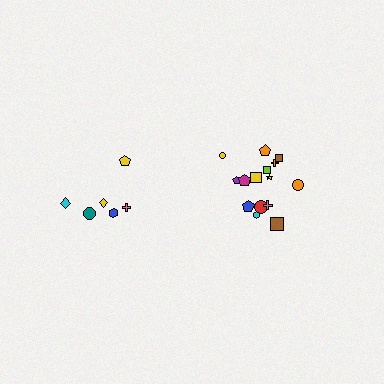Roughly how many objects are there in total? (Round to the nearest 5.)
Roughly 20 objects in total.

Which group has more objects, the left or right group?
The right group.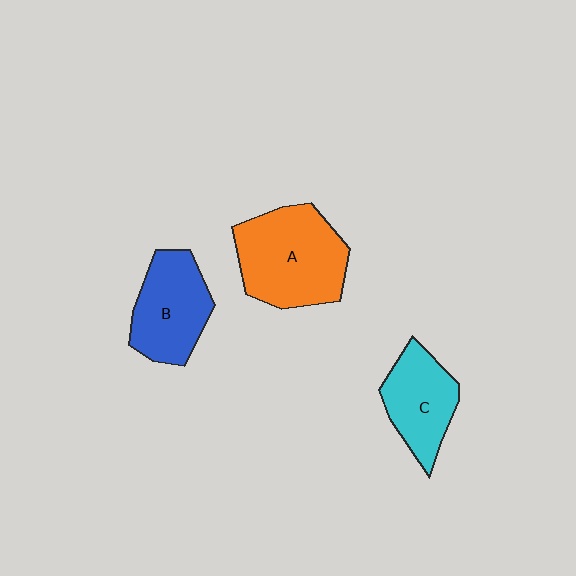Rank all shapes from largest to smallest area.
From largest to smallest: A (orange), B (blue), C (cyan).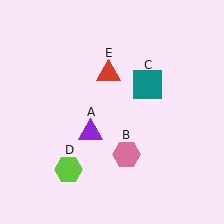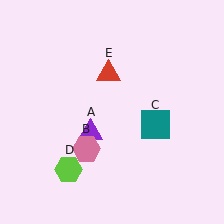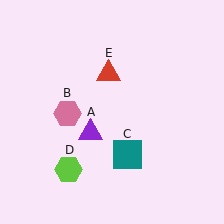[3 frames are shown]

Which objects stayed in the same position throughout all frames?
Purple triangle (object A) and lime hexagon (object D) and red triangle (object E) remained stationary.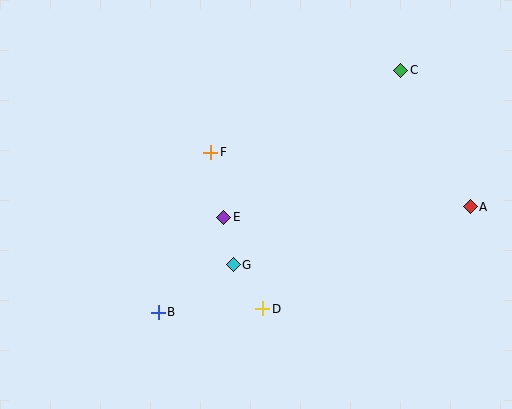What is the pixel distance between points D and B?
The distance between D and B is 105 pixels.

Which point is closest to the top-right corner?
Point C is closest to the top-right corner.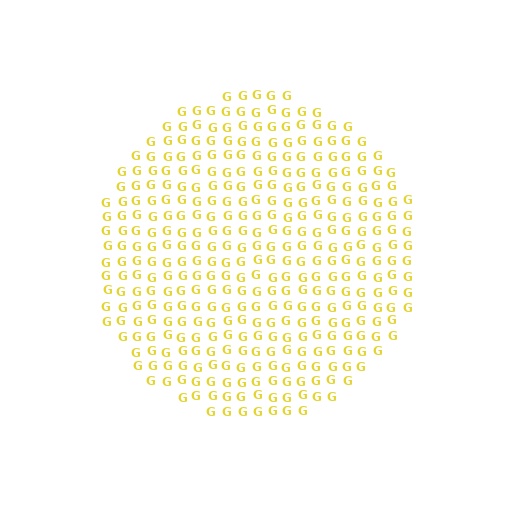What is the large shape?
The large shape is a circle.